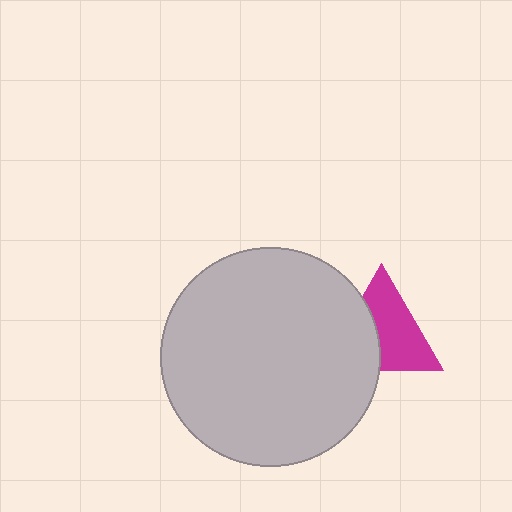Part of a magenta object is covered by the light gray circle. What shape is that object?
It is a triangle.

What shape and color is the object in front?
The object in front is a light gray circle.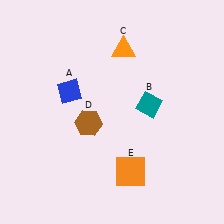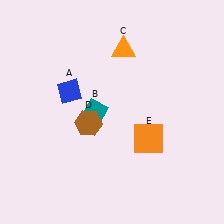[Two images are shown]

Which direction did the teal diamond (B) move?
The teal diamond (B) moved left.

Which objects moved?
The objects that moved are: the teal diamond (B), the orange square (E).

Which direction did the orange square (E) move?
The orange square (E) moved up.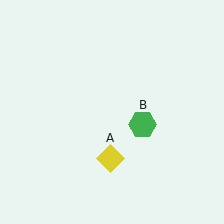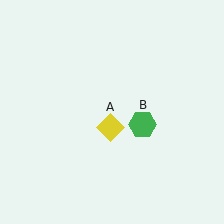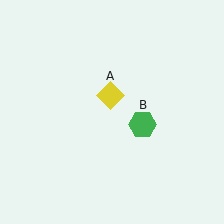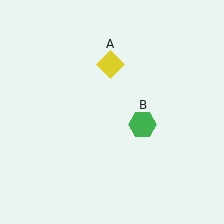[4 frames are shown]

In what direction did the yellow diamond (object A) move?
The yellow diamond (object A) moved up.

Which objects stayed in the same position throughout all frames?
Green hexagon (object B) remained stationary.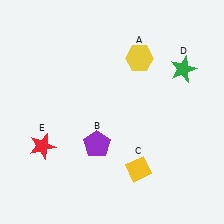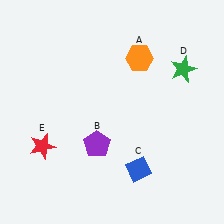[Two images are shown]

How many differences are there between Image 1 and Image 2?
There are 2 differences between the two images.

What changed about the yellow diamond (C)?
In Image 1, C is yellow. In Image 2, it changed to blue.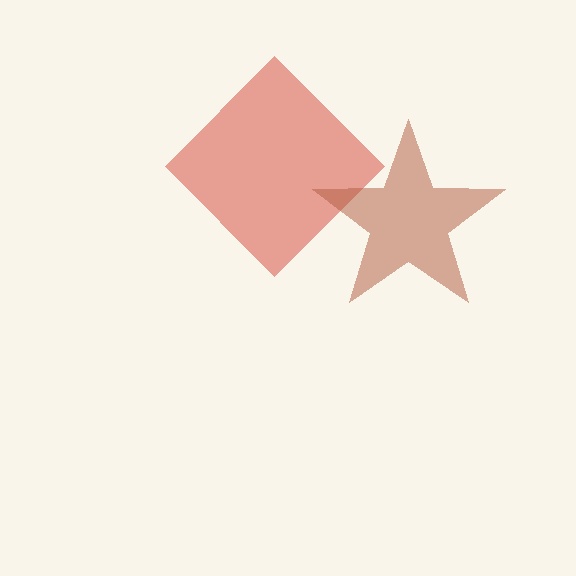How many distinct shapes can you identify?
There are 2 distinct shapes: a red diamond, a brown star.